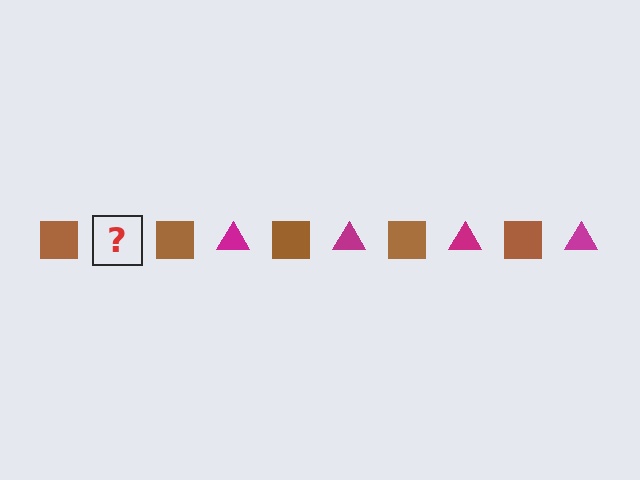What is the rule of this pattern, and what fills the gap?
The rule is that the pattern alternates between brown square and magenta triangle. The gap should be filled with a magenta triangle.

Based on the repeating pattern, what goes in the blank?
The blank should be a magenta triangle.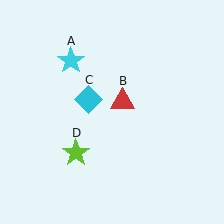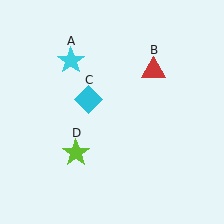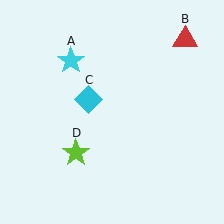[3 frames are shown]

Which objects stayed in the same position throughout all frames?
Cyan star (object A) and cyan diamond (object C) and lime star (object D) remained stationary.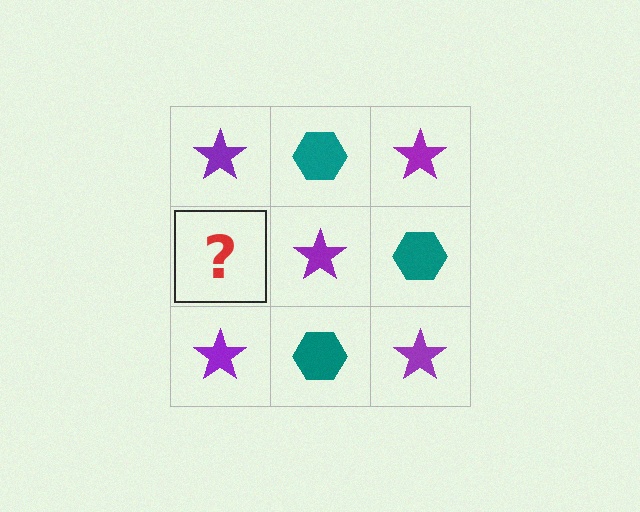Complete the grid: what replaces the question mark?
The question mark should be replaced with a teal hexagon.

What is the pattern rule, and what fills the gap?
The rule is that it alternates purple star and teal hexagon in a checkerboard pattern. The gap should be filled with a teal hexagon.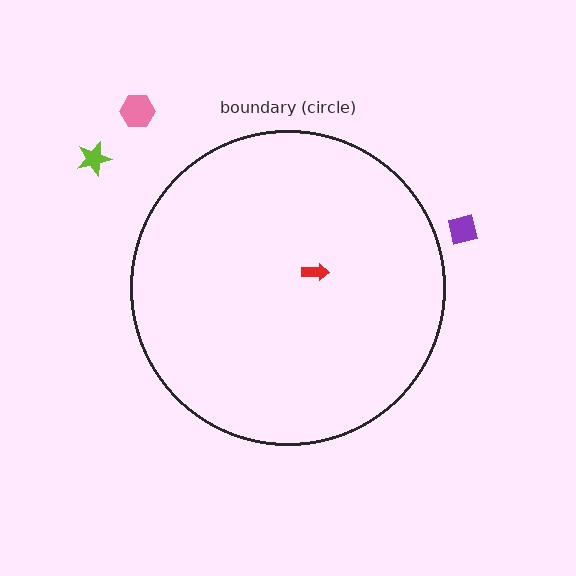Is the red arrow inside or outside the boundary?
Inside.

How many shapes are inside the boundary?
1 inside, 3 outside.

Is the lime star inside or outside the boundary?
Outside.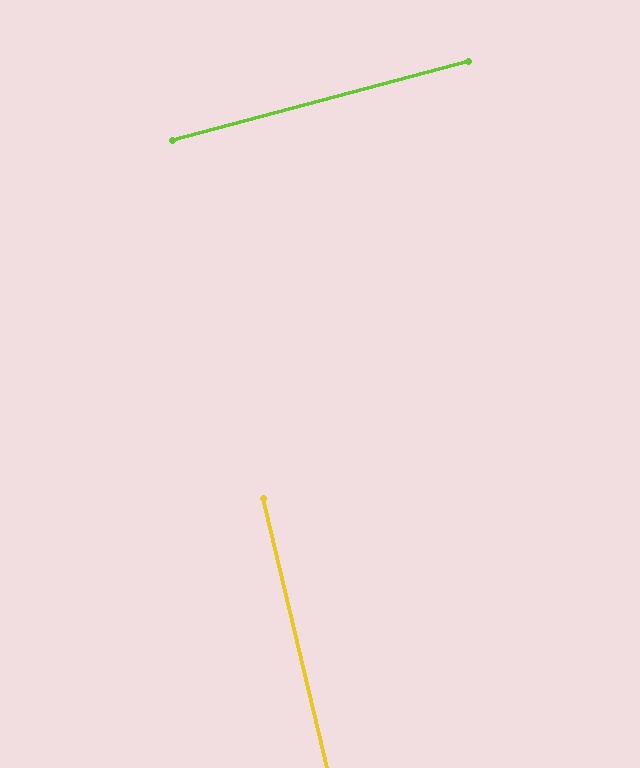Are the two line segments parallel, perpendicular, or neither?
Perpendicular — they meet at approximately 88°.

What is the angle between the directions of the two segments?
Approximately 88 degrees.